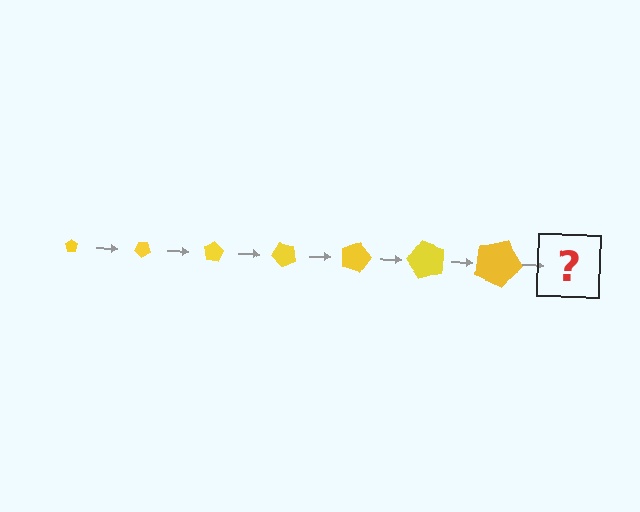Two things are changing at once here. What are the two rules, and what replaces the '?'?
The two rules are that the pentagon grows larger each step and it rotates 40 degrees each step. The '?' should be a pentagon, larger than the previous one and rotated 280 degrees from the start.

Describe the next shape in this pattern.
It should be a pentagon, larger than the previous one and rotated 280 degrees from the start.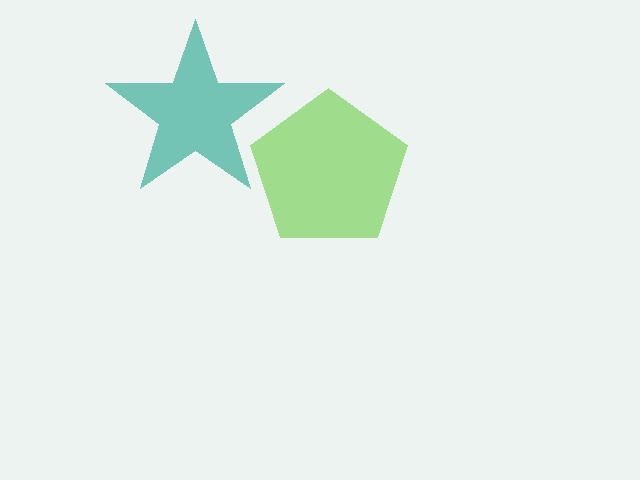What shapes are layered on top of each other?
The layered shapes are: a teal star, a lime pentagon.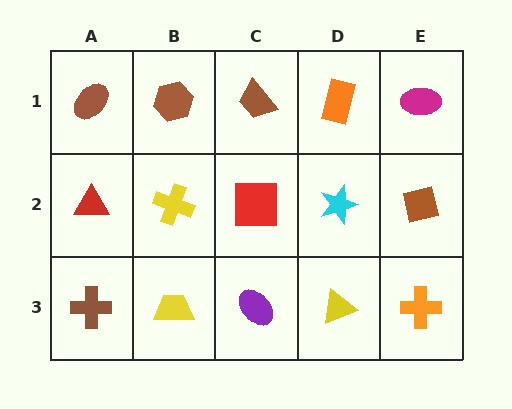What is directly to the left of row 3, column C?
A yellow trapezoid.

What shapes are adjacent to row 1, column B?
A yellow cross (row 2, column B), a brown ellipse (row 1, column A), a brown trapezoid (row 1, column C).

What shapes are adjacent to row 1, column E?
A brown square (row 2, column E), an orange rectangle (row 1, column D).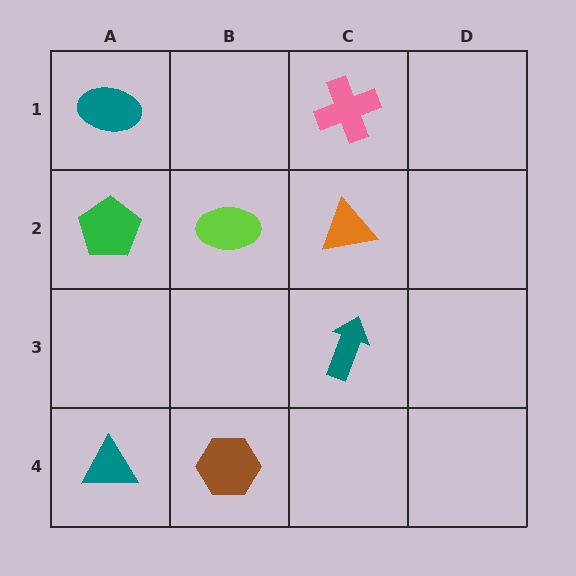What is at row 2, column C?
An orange triangle.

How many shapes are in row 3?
1 shape.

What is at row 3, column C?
A teal arrow.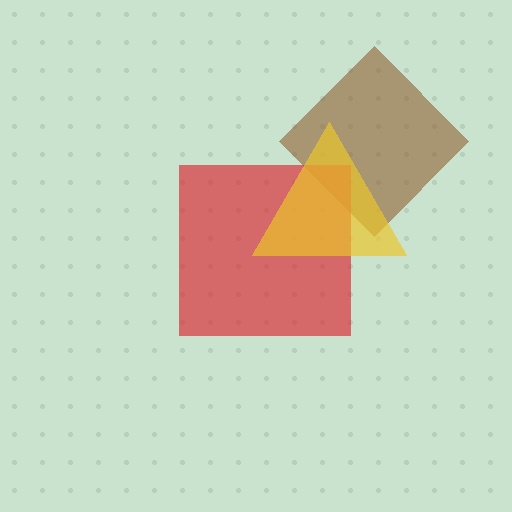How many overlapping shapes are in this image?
There are 3 overlapping shapes in the image.